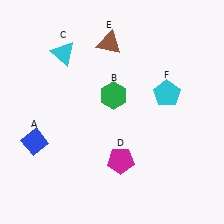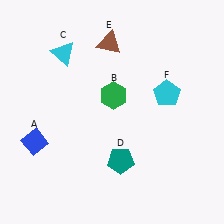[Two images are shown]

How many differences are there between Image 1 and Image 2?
There is 1 difference between the two images.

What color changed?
The pentagon (D) changed from magenta in Image 1 to teal in Image 2.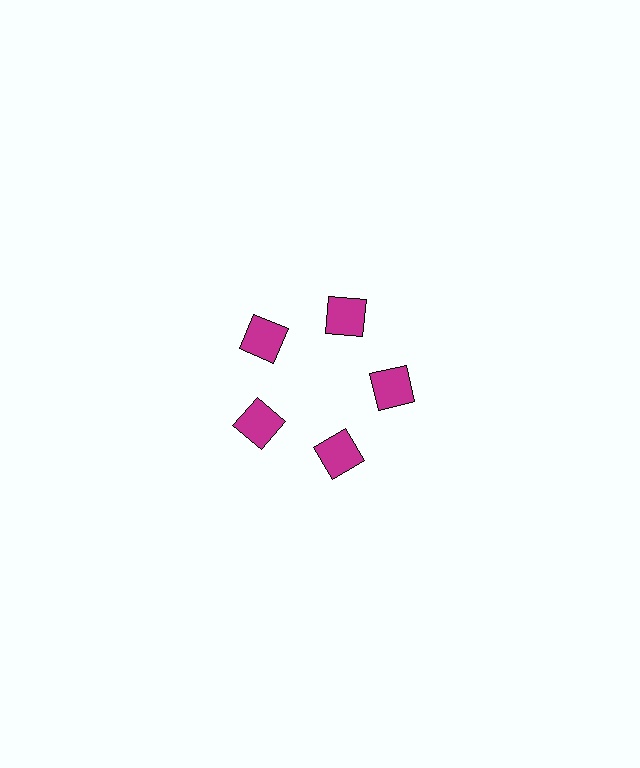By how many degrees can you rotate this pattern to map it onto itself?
The pattern maps onto itself every 72 degrees of rotation.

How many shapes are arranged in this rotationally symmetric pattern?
There are 5 shapes, arranged in 5 groups of 1.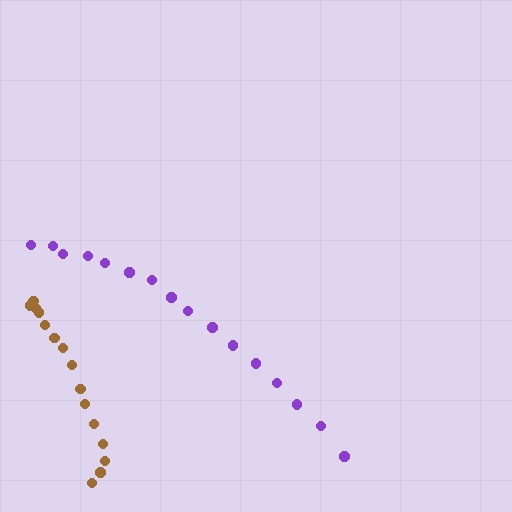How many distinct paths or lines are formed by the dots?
There are 2 distinct paths.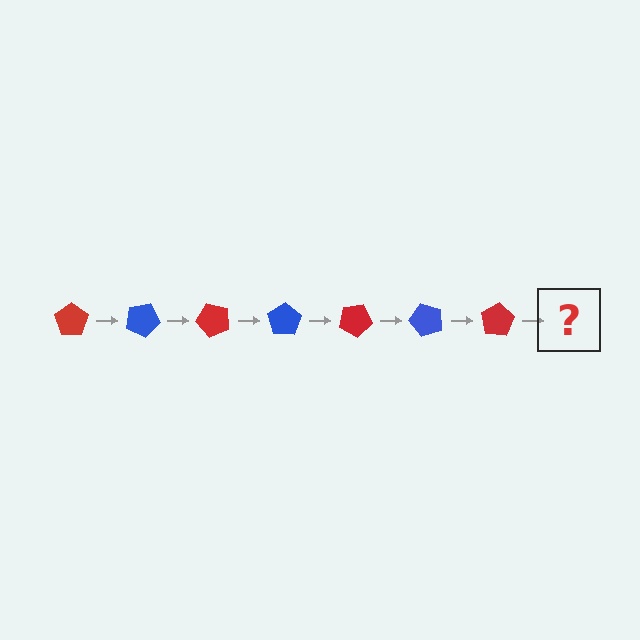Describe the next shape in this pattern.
It should be a blue pentagon, rotated 175 degrees from the start.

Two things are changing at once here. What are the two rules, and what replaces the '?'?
The two rules are that it rotates 25 degrees each step and the color cycles through red and blue. The '?' should be a blue pentagon, rotated 175 degrees from the start.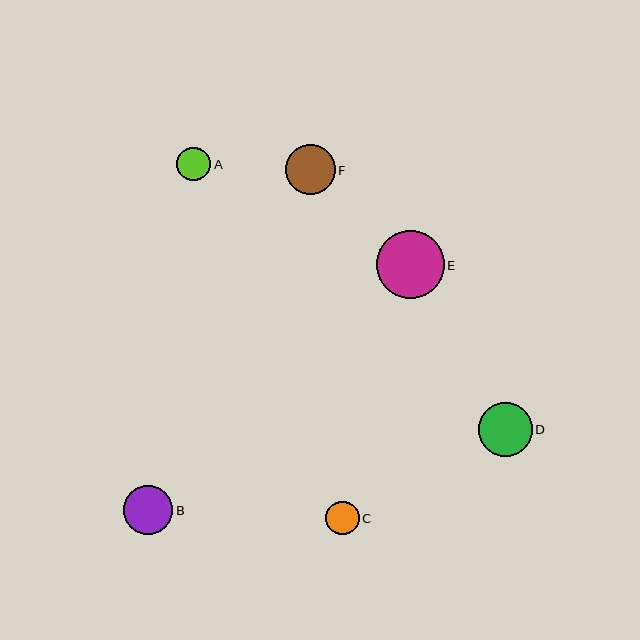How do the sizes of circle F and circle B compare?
Circle F and circle B are approximately the same size.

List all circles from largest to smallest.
From largest to smallest: E, D, F, B, C, A.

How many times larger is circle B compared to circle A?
Circle B is approximately 1.5 times the size of circle A.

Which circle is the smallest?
Circle A is the smallest with a size of approximately 34 pixels.